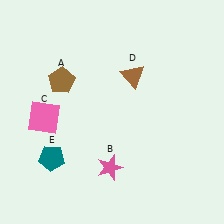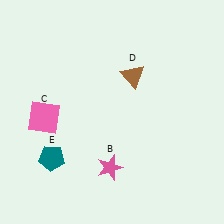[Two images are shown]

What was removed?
The brown pentagon (A) was removed in Image 2.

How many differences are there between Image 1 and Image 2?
There is 1 difference between the two images.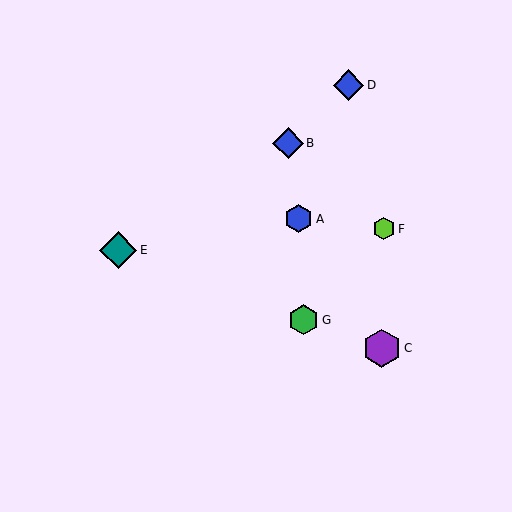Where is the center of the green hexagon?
The center of the green hexagon is at (303, 320).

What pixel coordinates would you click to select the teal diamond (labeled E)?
Click at (118, 250) to select the teal diamond E.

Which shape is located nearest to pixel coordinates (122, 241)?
The teal diamond (labeled E) at (118, 250) is nearest to that location.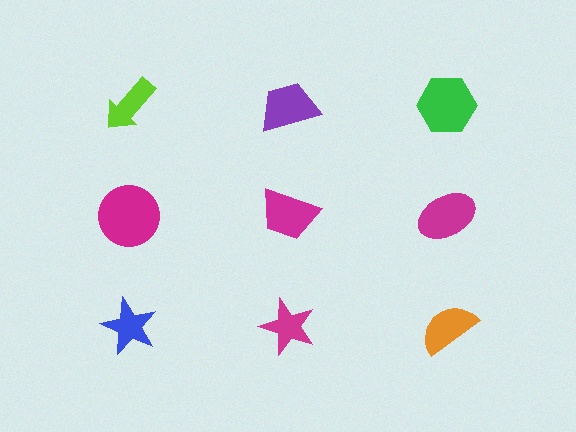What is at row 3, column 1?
A blue star.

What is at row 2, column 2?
A magenta trapezoid.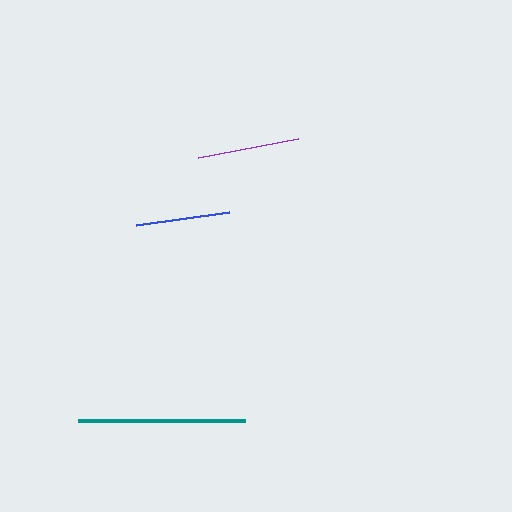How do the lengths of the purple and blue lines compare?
The purple and blue lines are approximately the same length.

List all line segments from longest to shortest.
From longest to shortest: teal, purple, blue.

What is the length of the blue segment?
The blue segment is approximately 94 pixels long.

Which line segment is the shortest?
The blue line is the shortest at approximately 94 pixels.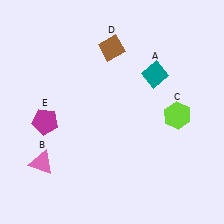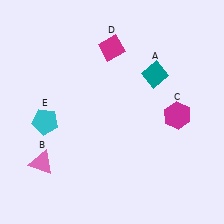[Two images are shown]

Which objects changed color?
C changed from lime to magenta. D changed from brown to magenta. E changed from magenta to cyan.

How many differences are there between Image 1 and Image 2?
There are 3 differences between the two images.